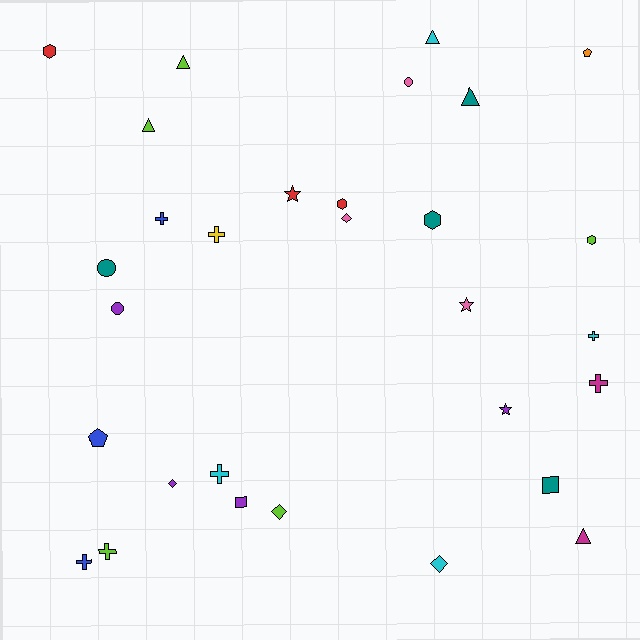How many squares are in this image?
There are 2 squares.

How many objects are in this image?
There are 30 objects.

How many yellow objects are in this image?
There is 1 yellow object.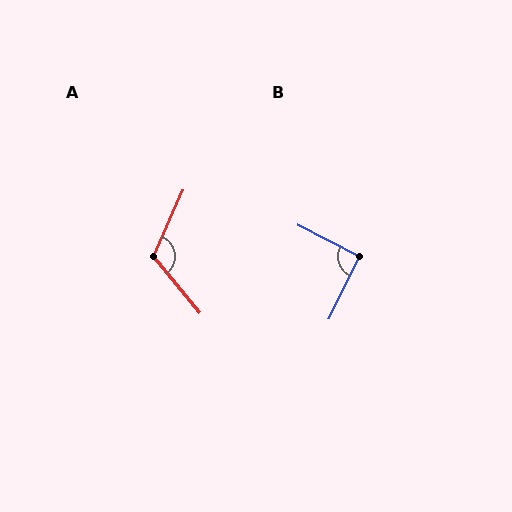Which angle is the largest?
A, at approximately 117 degrees.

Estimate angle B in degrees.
Approximately 90 degrees.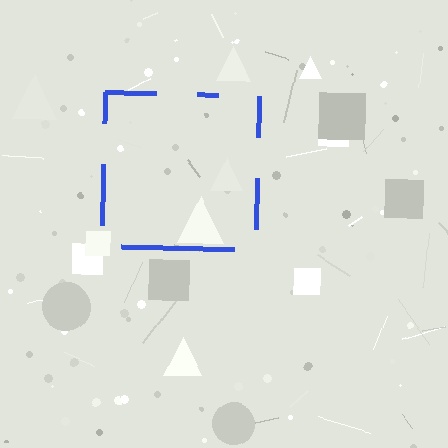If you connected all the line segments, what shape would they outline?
They would outline a square.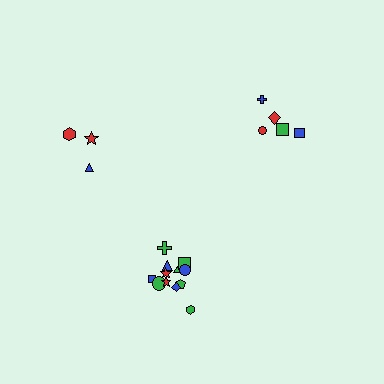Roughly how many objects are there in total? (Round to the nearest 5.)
Roughly 20 objects in total.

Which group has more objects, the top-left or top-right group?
The top-right group.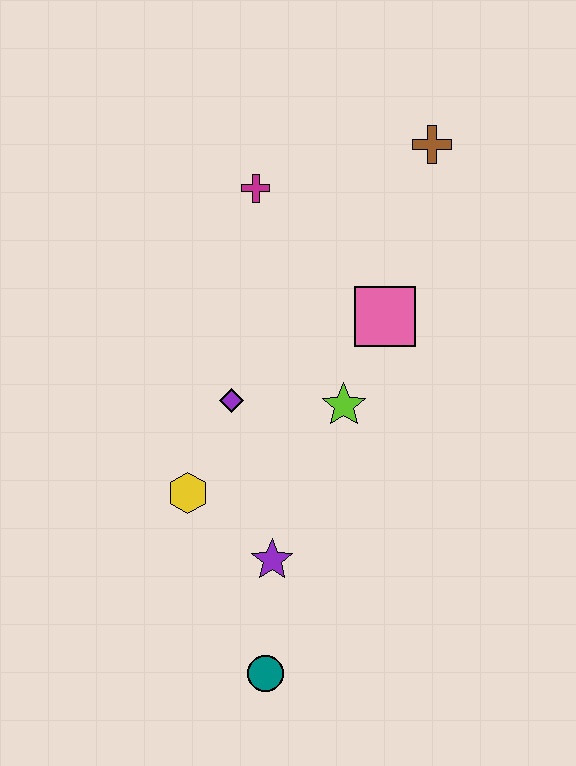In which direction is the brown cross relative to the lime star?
The brown cross is above the lime star.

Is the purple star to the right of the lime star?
No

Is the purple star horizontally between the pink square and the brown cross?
No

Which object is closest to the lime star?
The pink square is closest to the lime star.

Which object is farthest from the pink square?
The teal circle is farthest from the pink square.